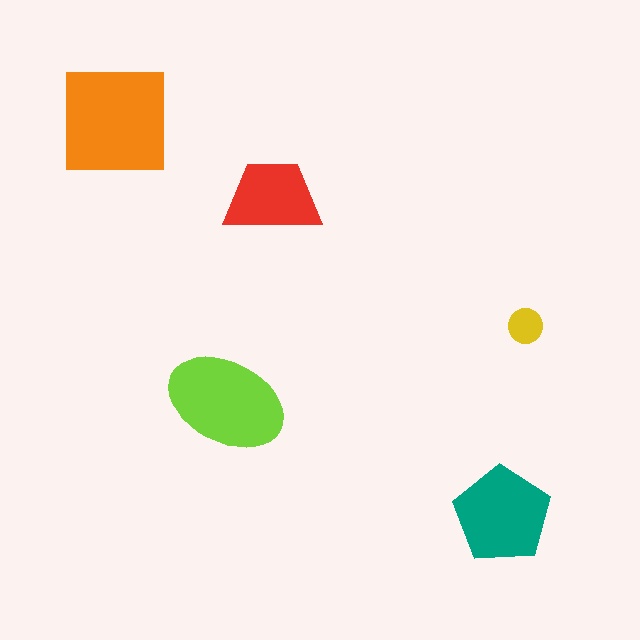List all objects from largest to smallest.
The orange square, the lime ellipse, the teal pentagon, the red trapezoid, the yellow circle.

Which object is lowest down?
The teal pentagon is bottommost.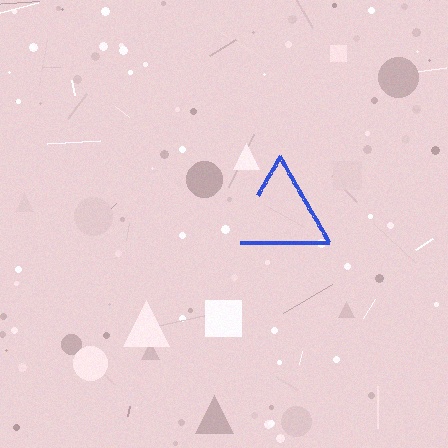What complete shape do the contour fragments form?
The contour fragments form a triangle.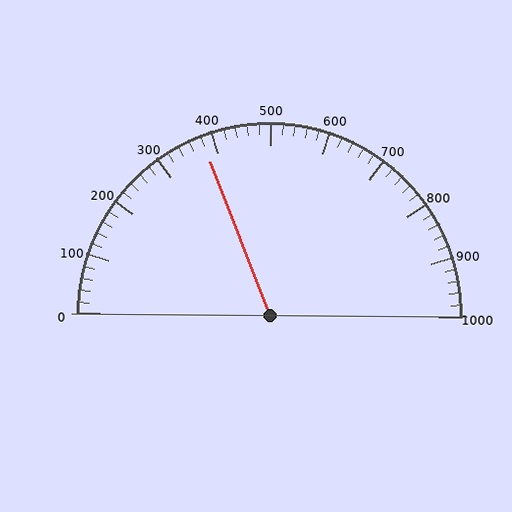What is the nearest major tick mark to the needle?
The nearest major tick mark is 400.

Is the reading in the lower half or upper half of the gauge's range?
The reading is in the lower half of the range (0 to 1000).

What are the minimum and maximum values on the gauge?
The gauge ranges from 0 to 1000.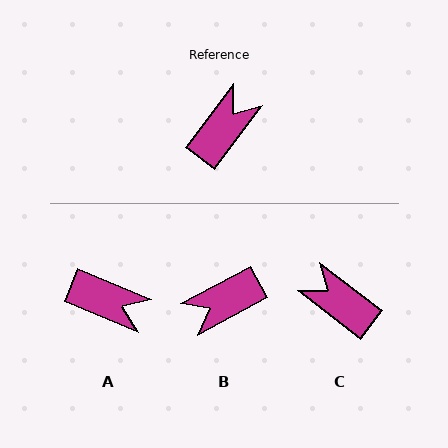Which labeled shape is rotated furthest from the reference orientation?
B, about 155 degrees away.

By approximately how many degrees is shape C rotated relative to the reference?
Approximately 90 degrees counter-clockwise.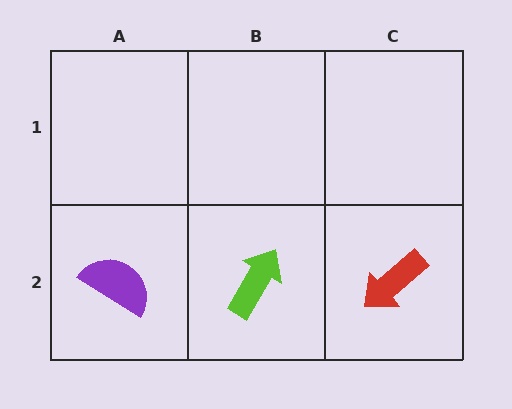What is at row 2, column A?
A purple semicircle.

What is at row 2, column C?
A red arrow.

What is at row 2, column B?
A lime arrow.